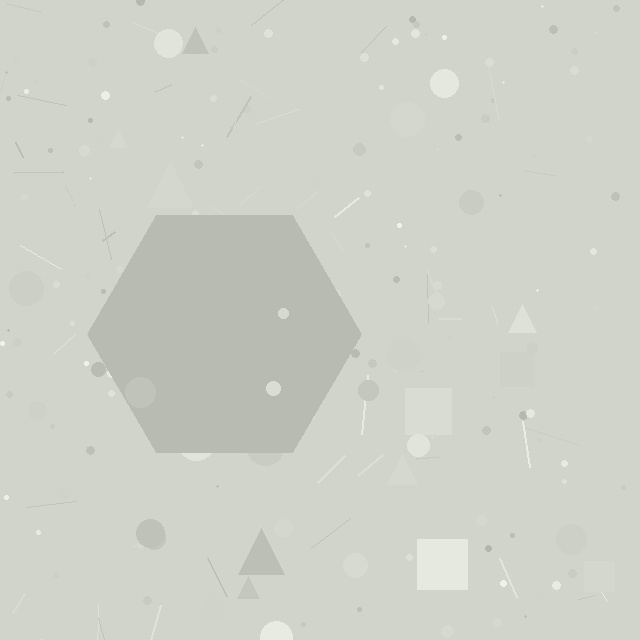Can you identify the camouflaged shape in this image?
The camouflaged shape is a hexagon.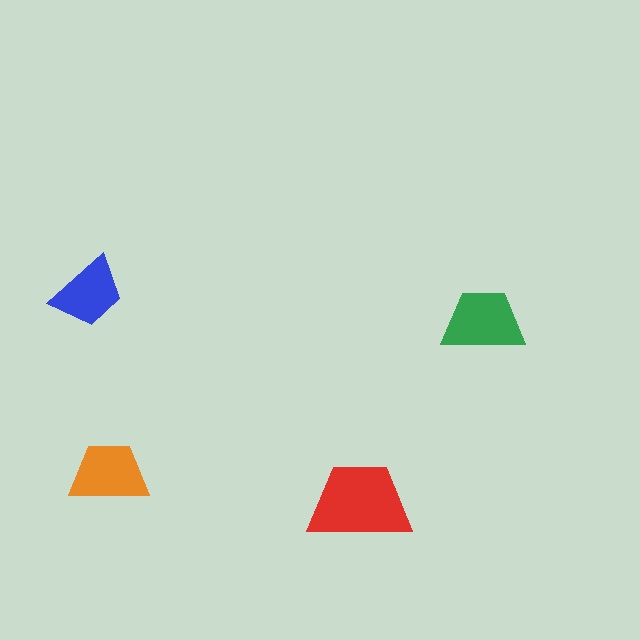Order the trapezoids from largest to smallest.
the red one, the green one, the orange one, the blue one.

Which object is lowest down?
The red trapezoid is bottommost.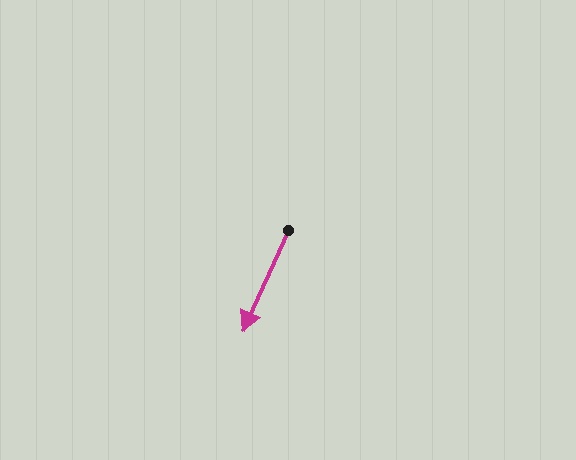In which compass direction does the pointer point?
Southwest.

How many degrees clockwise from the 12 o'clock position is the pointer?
Approximately 204 degrees.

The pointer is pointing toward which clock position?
Roughly 7 o'clock.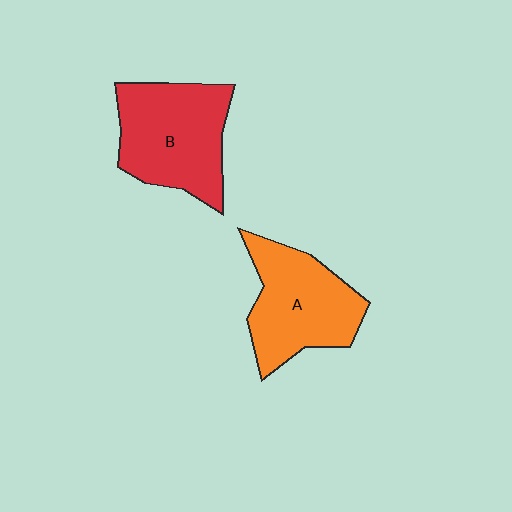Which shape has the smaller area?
Shape A (orange).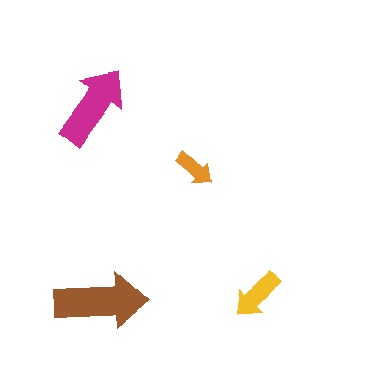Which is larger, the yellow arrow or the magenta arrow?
The magenta one.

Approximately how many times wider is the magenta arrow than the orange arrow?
About 2 times wider.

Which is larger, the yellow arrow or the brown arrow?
The brown one.